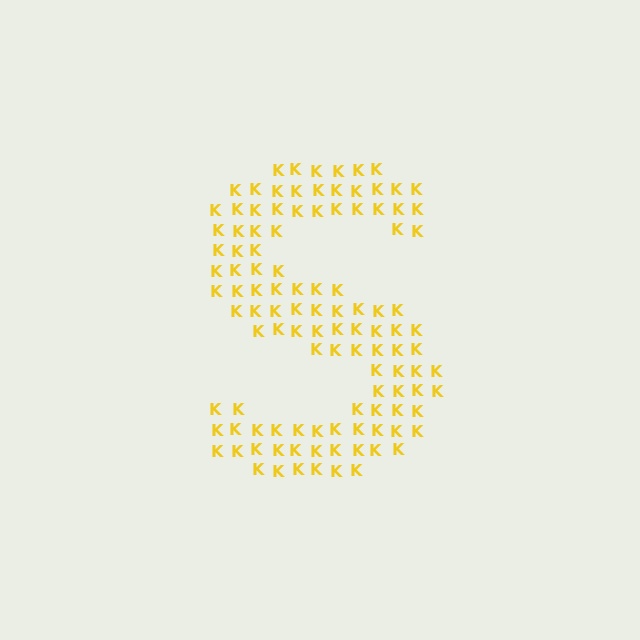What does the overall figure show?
The overall figure shows the letter S.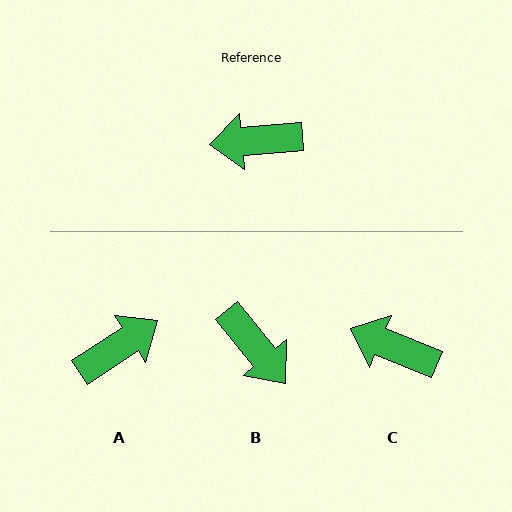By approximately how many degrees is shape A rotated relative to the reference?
Approximately 152 degrees clockwise.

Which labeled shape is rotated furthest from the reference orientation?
A, about 152 degrees away.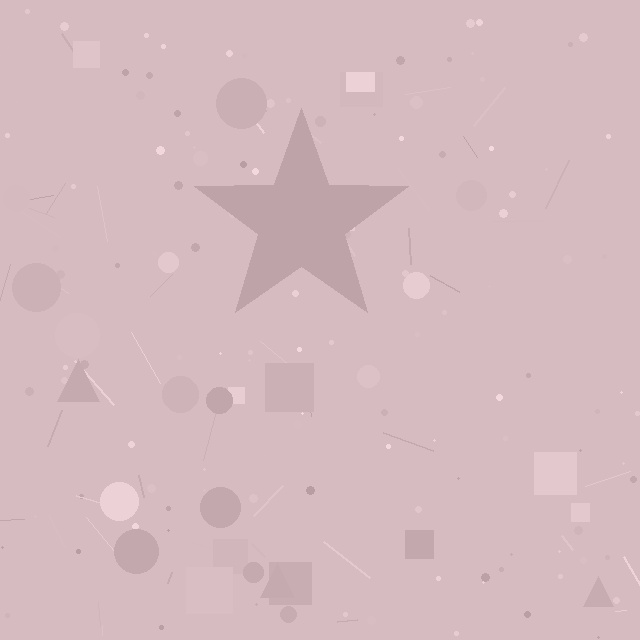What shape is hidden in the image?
A star is hidden in the image.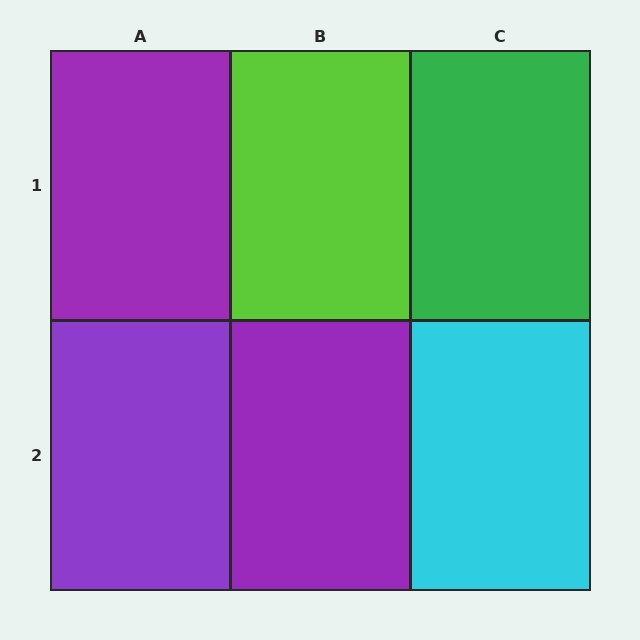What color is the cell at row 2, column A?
Purple.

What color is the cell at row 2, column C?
Cyan.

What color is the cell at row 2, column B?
Purple.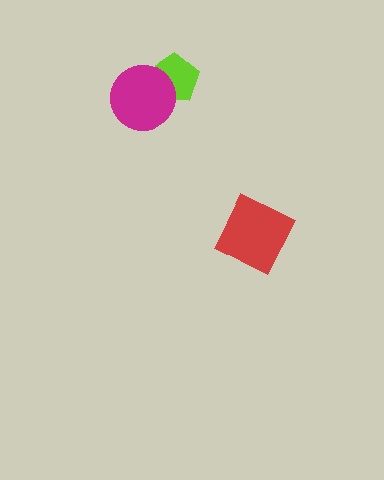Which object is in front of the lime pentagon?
The magenta circle is in front of the lime pentagon.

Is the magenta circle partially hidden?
No, no other shape covers it.